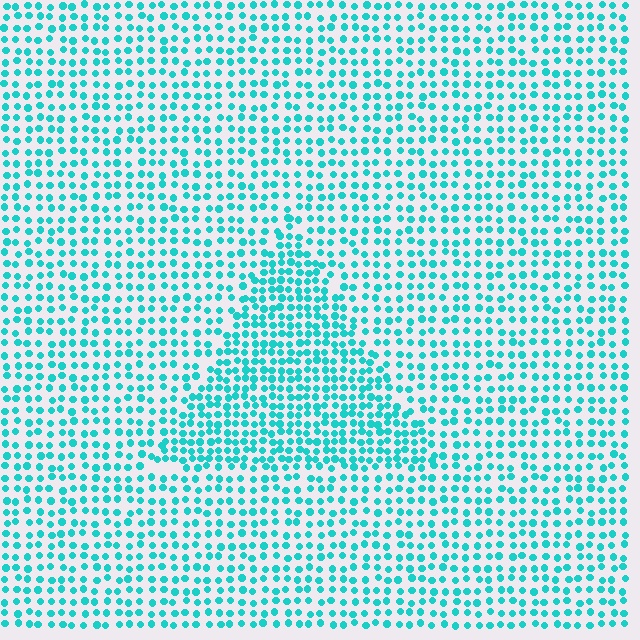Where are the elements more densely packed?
The elements are more densely packed inside the triangle boundary.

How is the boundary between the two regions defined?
The boundary is defined by a change in element density (approximately 1.6x ratio). All elements are the same color, size, and shape.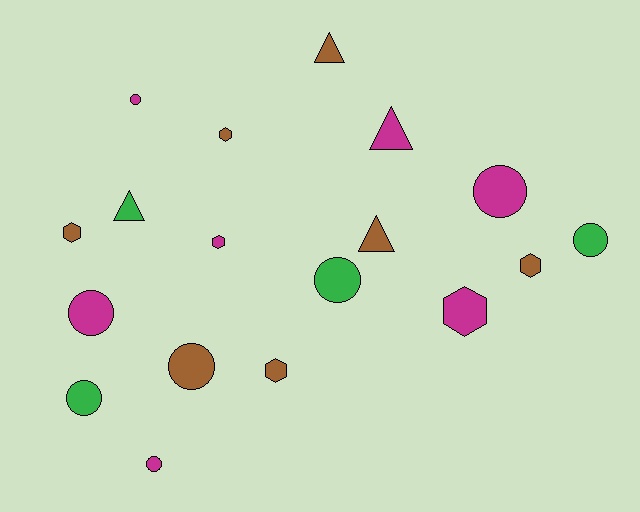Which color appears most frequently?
Magenta, with 7 objects.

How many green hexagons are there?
There are no green hexagons.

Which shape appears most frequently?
Circle, with 8 objects.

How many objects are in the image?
There are 18 objects.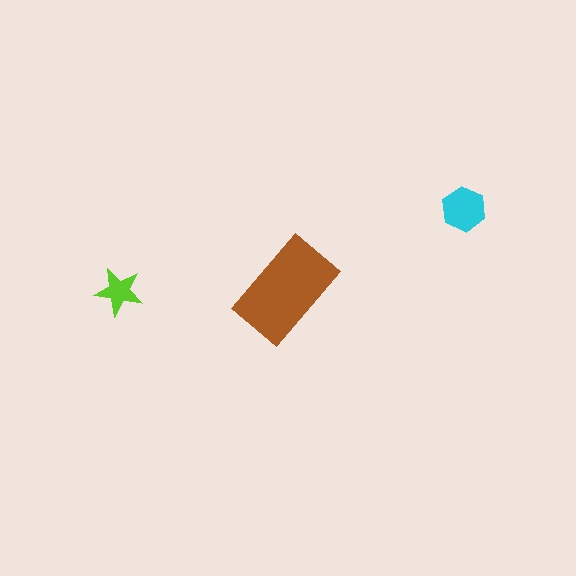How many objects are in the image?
There are 3 objects in the image.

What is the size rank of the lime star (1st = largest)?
3rd.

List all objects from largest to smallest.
The brown rectangle, the cyan hexagon, the lime star.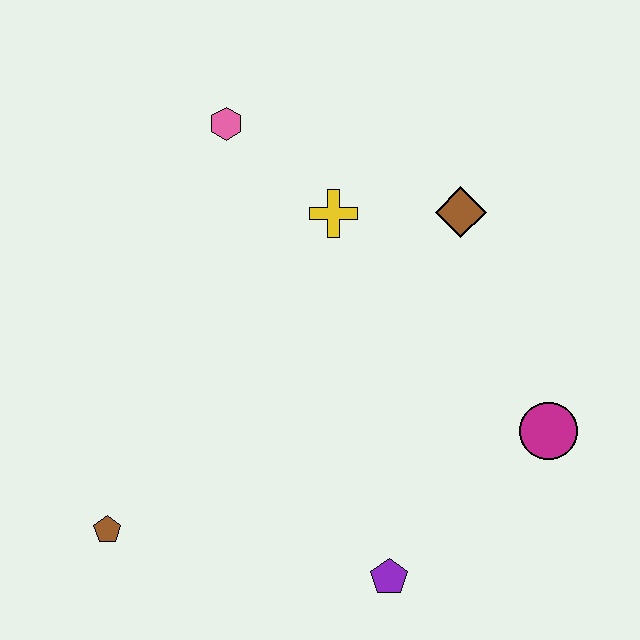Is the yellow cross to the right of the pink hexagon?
Yes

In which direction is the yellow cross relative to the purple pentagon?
The yellow cross is above the purple pentagon.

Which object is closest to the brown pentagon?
The purple pentagon is closest to the brown pentagon.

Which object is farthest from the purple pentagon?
The pink hexagon is farthest from the purple pentagon.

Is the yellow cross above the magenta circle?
Yes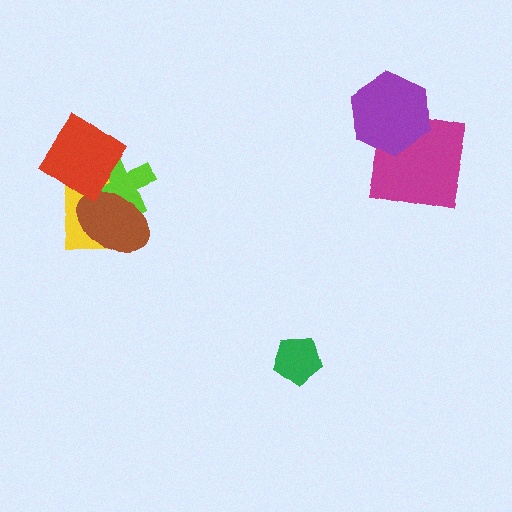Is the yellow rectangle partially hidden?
Yes, it is partially covered by another shape.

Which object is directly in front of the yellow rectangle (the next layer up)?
The lime cross is directly in front of the yellow rectangle.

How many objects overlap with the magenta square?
1 object overlaps with the magenta square.